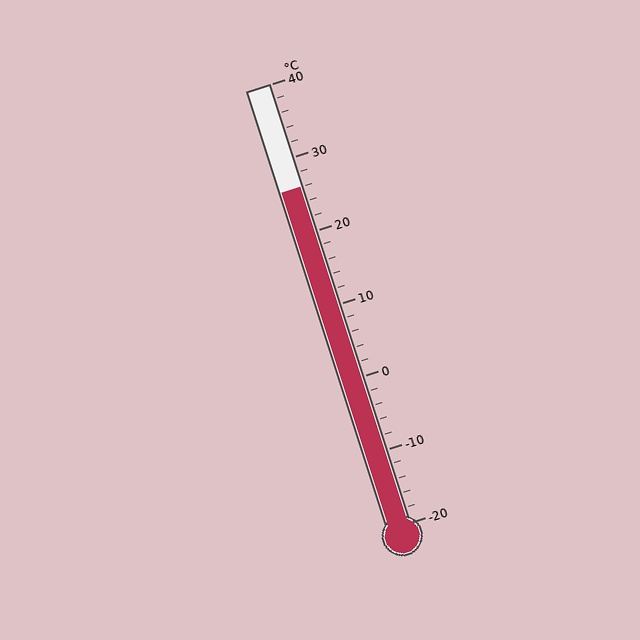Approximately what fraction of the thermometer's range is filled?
The thermometer is filled to approximately 75% of its range.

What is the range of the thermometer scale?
The thermometer scale ranges from -20°C to 40°C.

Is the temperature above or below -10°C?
The temperature is above -10°C.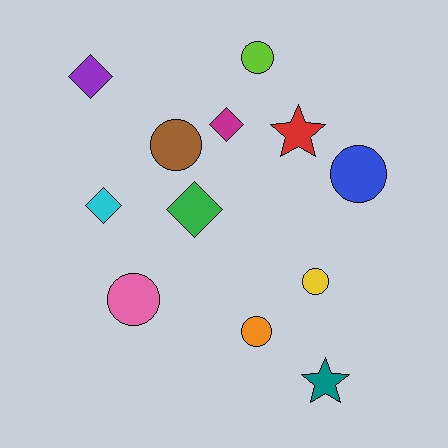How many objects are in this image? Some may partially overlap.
There are 12 objects.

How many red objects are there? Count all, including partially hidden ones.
There is 1 red object.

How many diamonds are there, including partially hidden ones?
There are 4 diamonds.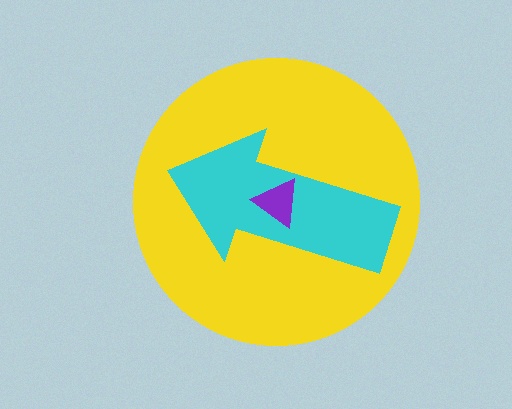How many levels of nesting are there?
3.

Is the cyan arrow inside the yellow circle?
Yes.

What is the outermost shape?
The yellow circle.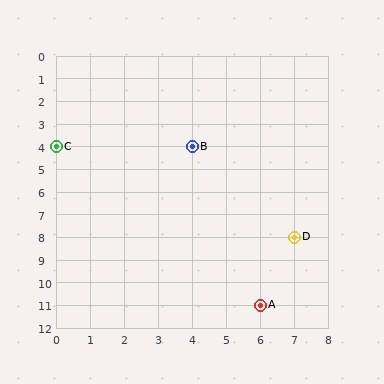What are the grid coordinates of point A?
Point A is at grid coordinates (6, 11).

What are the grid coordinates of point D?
Point D is at grid coordinates (7, 8).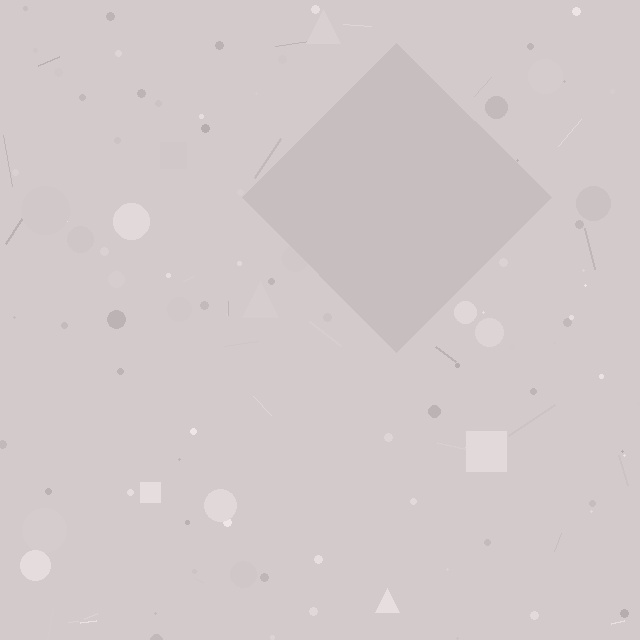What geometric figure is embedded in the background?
A diamond is embedded in the background.